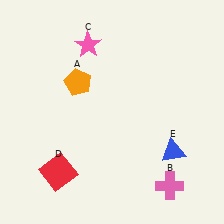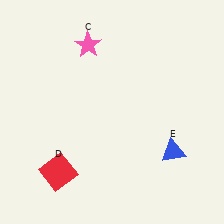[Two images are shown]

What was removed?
The pink cross (B), the orange pentagon (A) were removed in Image 2.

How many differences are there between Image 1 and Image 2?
There are 2 differences between the two images.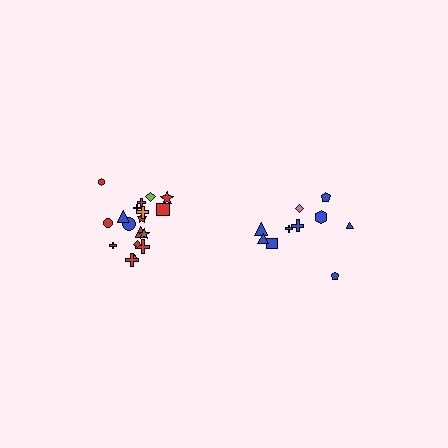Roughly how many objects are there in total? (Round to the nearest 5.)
Roughly 30 objects in total.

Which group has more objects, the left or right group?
The left group.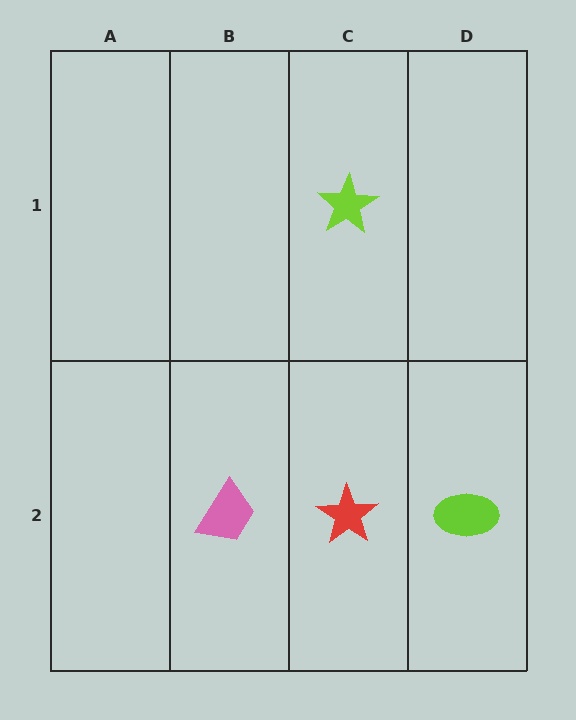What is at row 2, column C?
A red star.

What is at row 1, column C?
A lime star.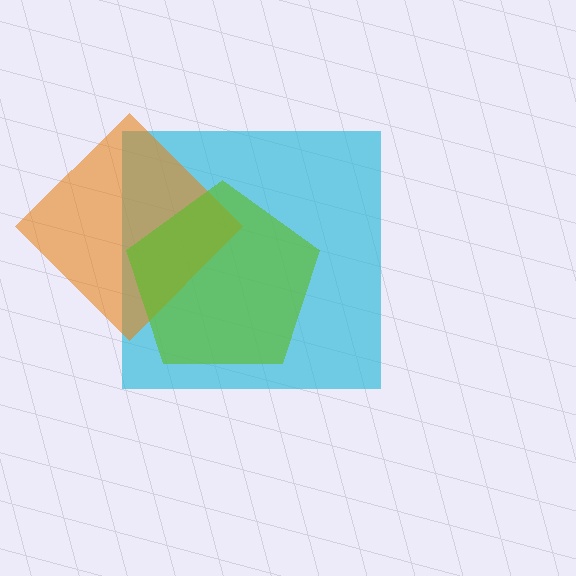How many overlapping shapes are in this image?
There are 3 overlapping shapes in the image.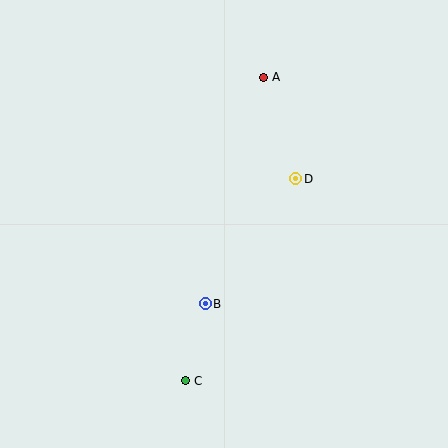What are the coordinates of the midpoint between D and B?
The midpoint between D and B is at (250, 241).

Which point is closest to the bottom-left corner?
Point C is closest to the bottom-left corner.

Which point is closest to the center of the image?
Point B at (205, 304) is closest to the center.